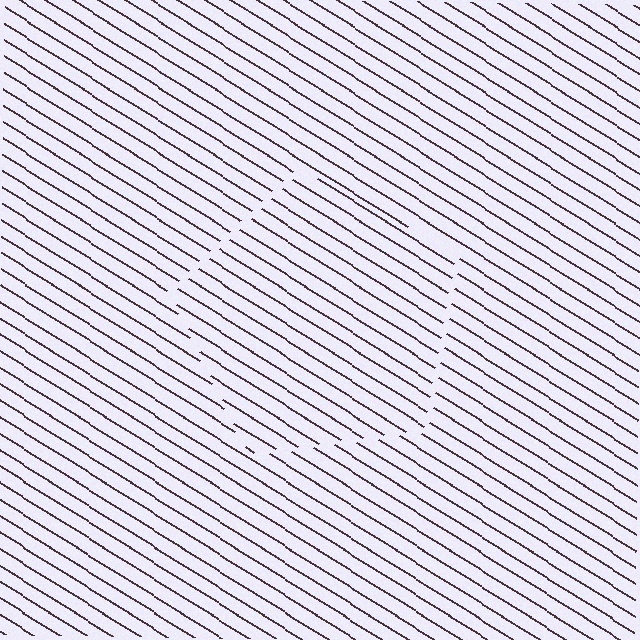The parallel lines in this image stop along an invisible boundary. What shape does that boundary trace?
An illusory pentagon. The interior of the shape contains the same grating, shifted by half a period — the contour is defined by the phase discontinuity where line-ends from the inner and outer gratings abut.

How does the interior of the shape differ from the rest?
The interior of the shape contains the same grating, shifted by half a period — the contour is defined by the phase discontinuity where line-ends from the inner and outer gratings abut.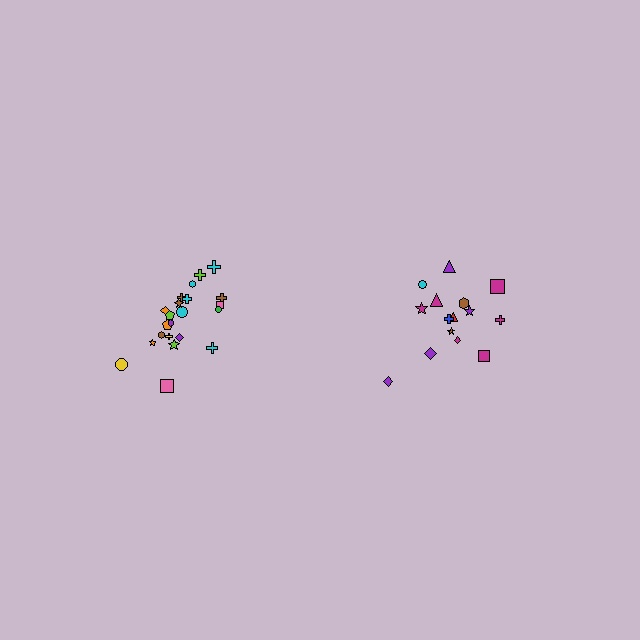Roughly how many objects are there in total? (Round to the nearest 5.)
Roughly 35 objects in total.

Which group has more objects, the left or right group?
The left group.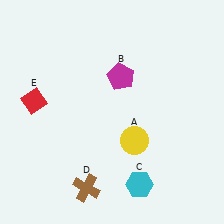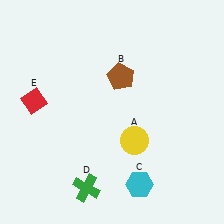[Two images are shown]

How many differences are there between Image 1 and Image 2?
There are 2 differences between the two images.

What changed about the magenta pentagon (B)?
In Image 1, B is magenta. In Image 2, it changed to brown.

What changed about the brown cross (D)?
In Image 1, D is brown. In Image 2, it changed to green.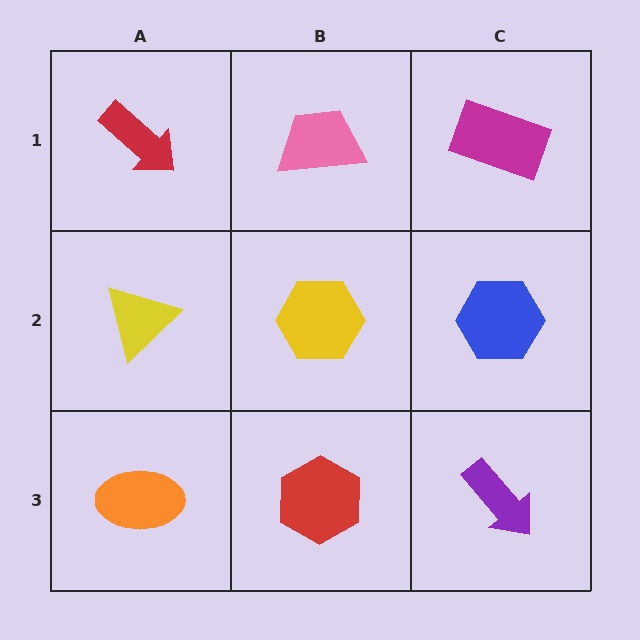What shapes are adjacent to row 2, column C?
A magenta rectangle (row 1, column C), a purple arrow (row 3, column C), a yellow hexagon (row 2, column B).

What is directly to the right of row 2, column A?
A yellow hexagon.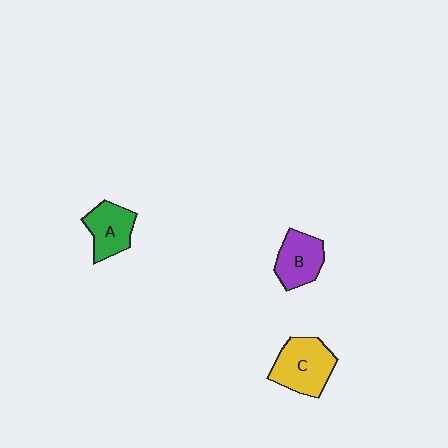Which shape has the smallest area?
Shape A (green).